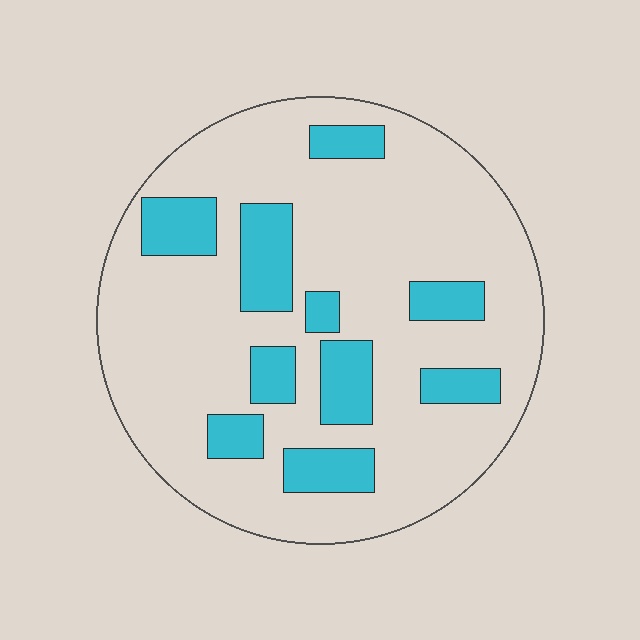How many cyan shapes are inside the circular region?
10.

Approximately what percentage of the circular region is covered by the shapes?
Approximately 20%.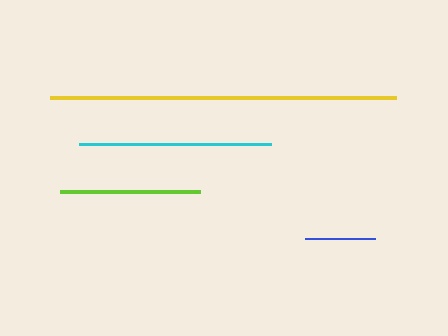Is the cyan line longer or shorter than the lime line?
The cyan line is longer than the lime line.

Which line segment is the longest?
The yellow line is the longest at approximately 346 pixels.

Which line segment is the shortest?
The blue line is the shortest at approximately 71 pixels.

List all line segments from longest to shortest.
From longest to shortest: yellow, cyan, lime, blue.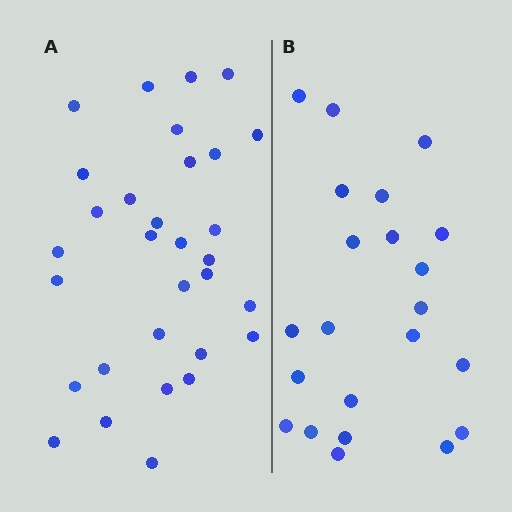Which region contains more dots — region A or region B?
Region A (the left region) has more dots.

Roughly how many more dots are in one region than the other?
Region A has roughly 8 or so more dots than region B.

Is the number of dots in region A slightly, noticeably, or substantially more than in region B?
Region A has noticeably more, but not dramatically so. The ratio is roughly 1.4 to 1.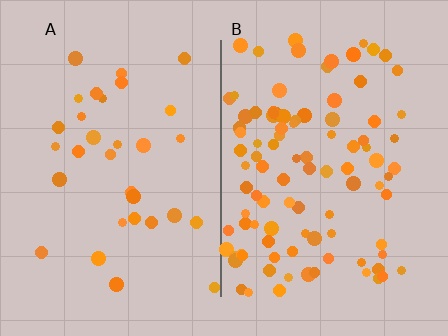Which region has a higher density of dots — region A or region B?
B (the right).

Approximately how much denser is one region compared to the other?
Approximately 3.2× — region B over region A.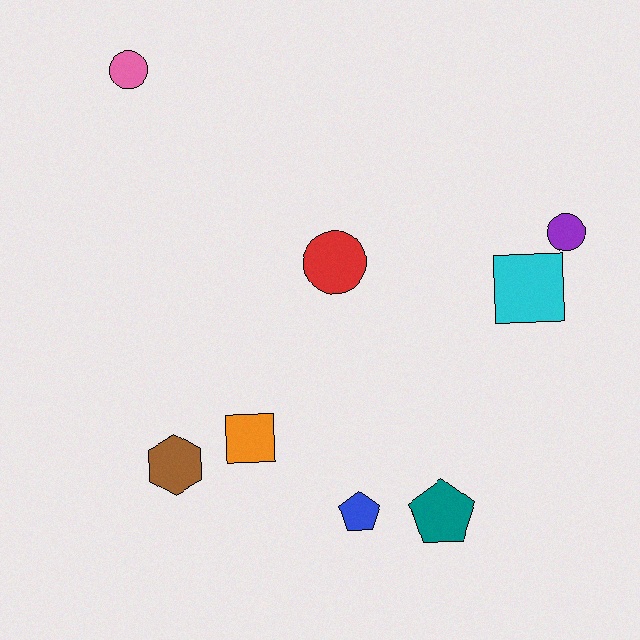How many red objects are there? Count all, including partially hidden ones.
There is 1 red object.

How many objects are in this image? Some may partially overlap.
There are 8 objects.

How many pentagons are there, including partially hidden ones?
There are 2 pentagons.